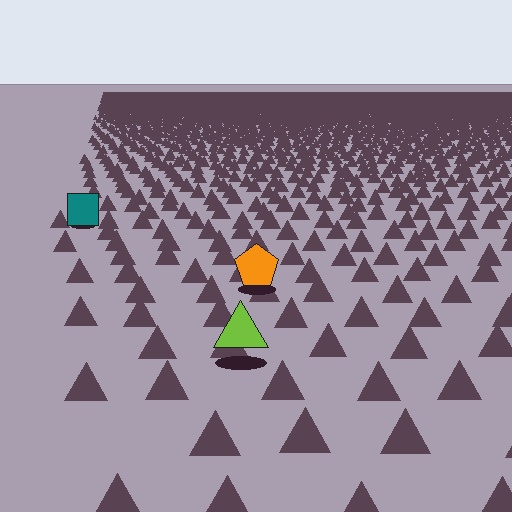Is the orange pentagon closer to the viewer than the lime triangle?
No. The lime triangle is closer — you can tell from the texture gradient: the ground texture is coarser near it.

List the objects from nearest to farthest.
From nearest to farthest: the lime triangle, the orange pentagon, the teal square.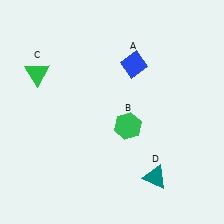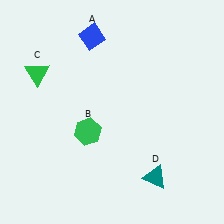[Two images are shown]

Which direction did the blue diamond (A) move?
The blue diamond (A) moved left.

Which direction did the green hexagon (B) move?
The green hexagon (B) moved left.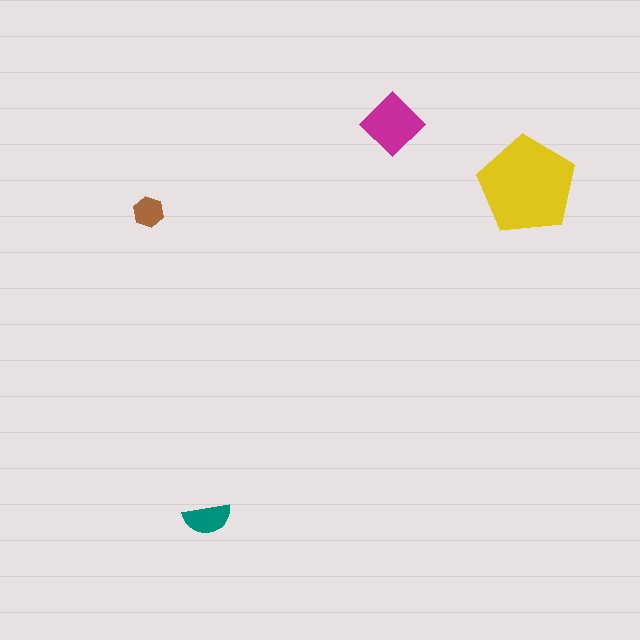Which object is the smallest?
The brown hexagon.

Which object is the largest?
The yellow pentagon.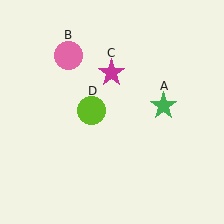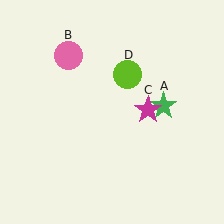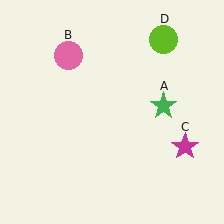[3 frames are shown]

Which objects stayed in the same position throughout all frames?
Green star (object A) and pink circle (object B) remained stationary.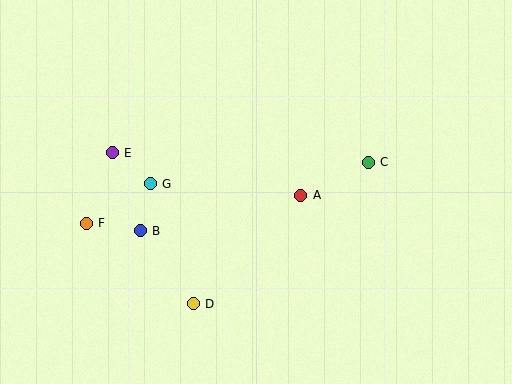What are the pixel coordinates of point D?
Point D is at (193, 304).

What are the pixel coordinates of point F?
Point F is at (86, 223).